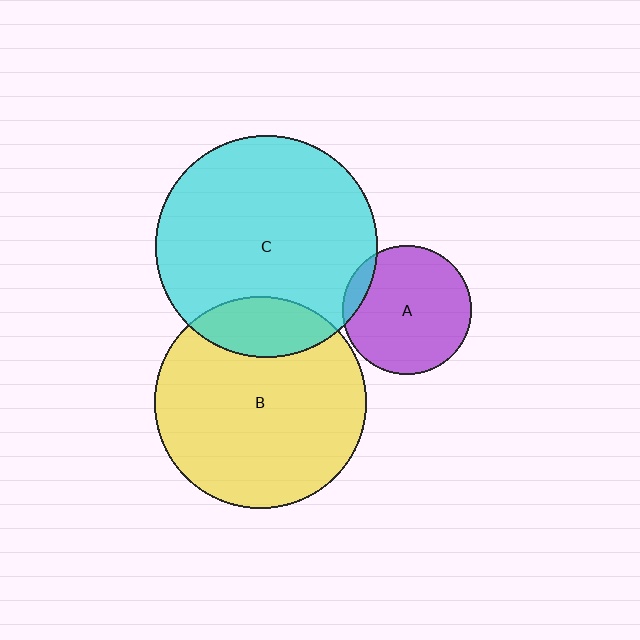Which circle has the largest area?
Circle C (cyan).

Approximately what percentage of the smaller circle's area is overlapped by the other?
Approximately 10%.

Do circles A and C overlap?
Yes.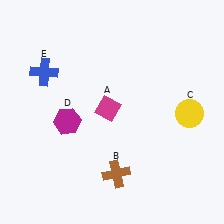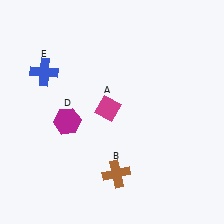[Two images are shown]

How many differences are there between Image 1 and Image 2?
There is 1 difference between the two images.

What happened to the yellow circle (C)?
The yellow circle (C) was removed in Image 2. It was in the bottom-right area of Image 1.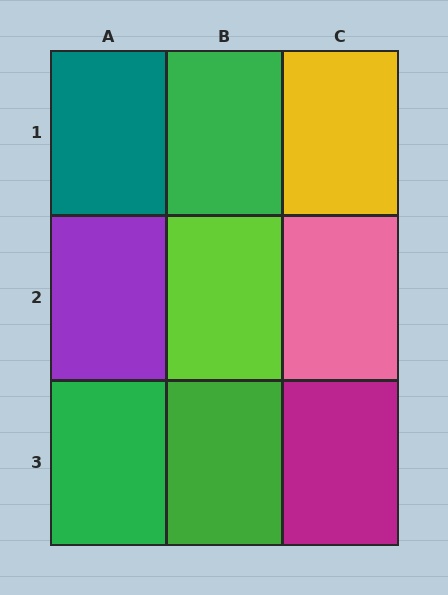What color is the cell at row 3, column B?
Green.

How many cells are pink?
1 cell is pink.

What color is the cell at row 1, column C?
Yellow.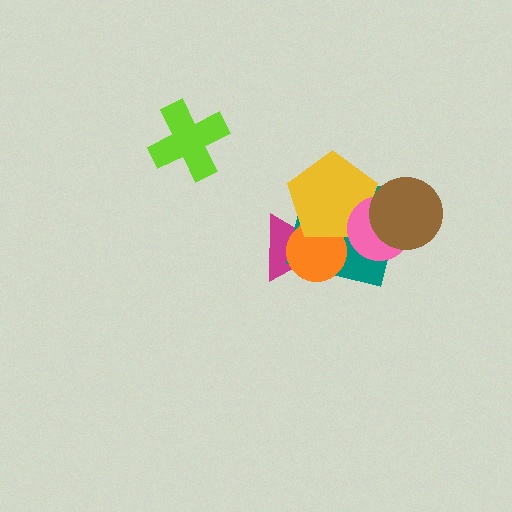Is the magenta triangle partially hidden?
Yes, it is partially covered by another shape.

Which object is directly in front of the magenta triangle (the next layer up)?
The teal square is directly in front of the magenta triangle.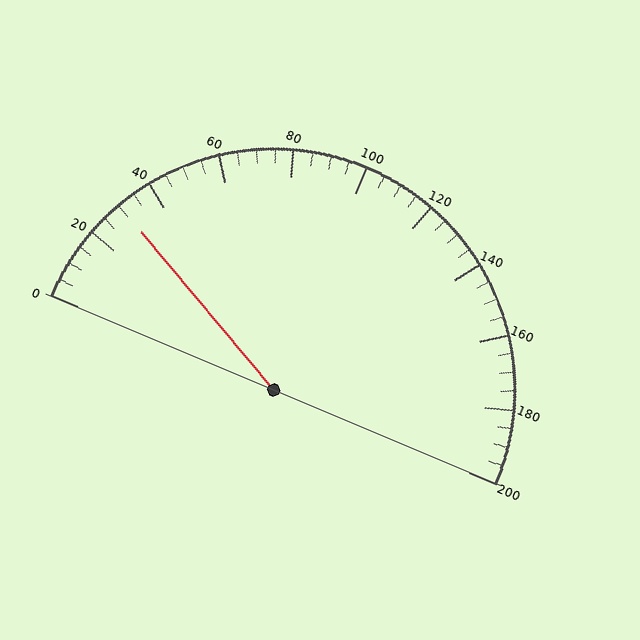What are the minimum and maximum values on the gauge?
The gauge ranges from 0 to 200.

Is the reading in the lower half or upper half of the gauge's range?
The reading is in the lower half of the range (0 to 200).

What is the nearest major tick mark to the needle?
The nearest major tick mark is 40.